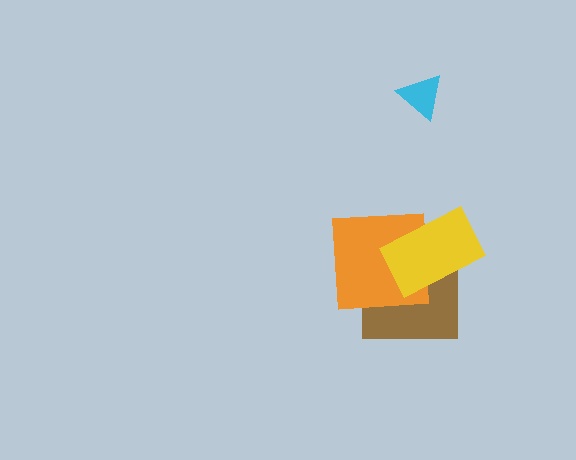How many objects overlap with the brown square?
2 objects overlap with the brown square.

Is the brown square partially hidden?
Yes, it is partially covered by another shape.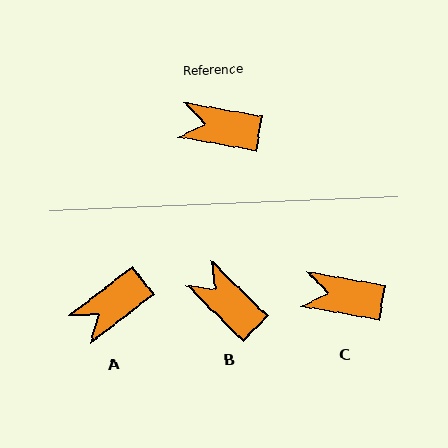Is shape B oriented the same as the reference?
No, it is off by about 34 degrees.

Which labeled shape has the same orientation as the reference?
C.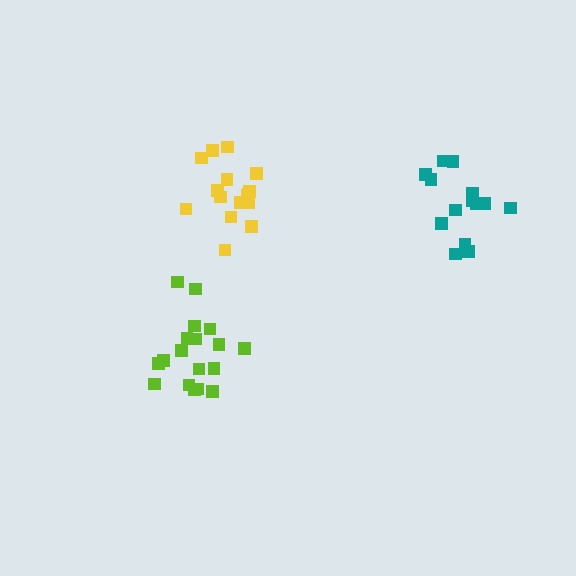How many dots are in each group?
Group 1: 17 dots, Group 2: 14 dots, Group 3: 19 dots (50 total).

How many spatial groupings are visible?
There are 3 spatial groupings.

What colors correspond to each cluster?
The clusters are colored: yellow, teal, lime.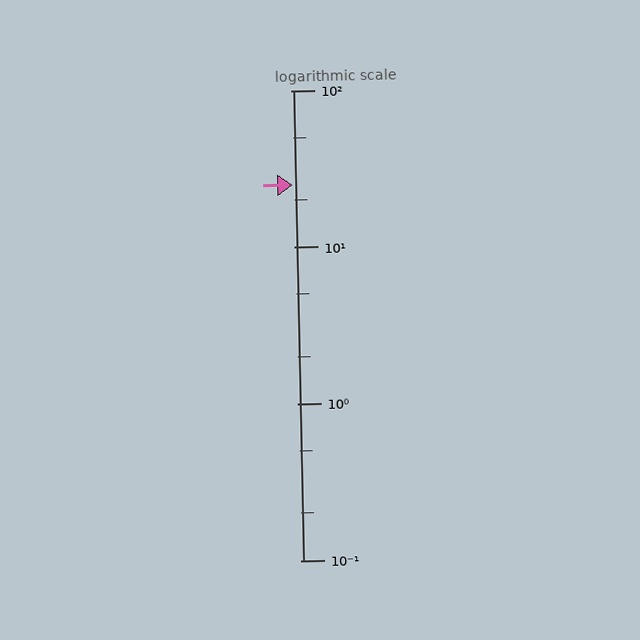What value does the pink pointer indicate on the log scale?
The pointer indicates approximately 25.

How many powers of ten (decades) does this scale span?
The scale spans 3 decades, from 0.1 to 100.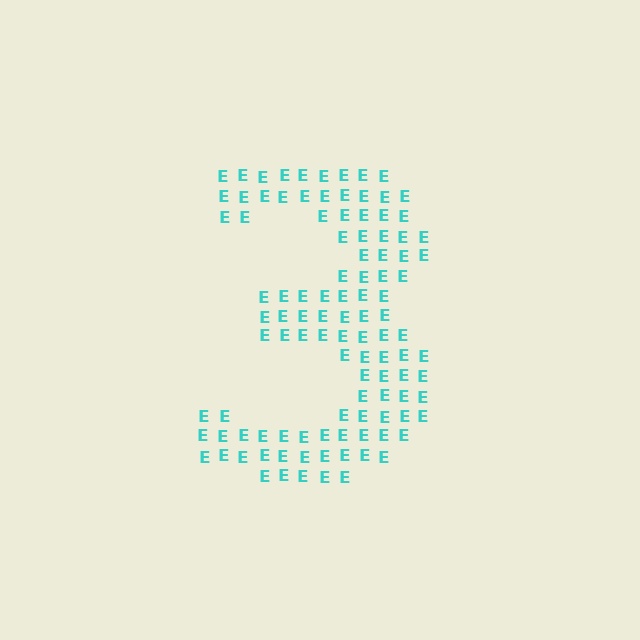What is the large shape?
The large shape is the digit 3.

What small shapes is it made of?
It is made of small letter E's.